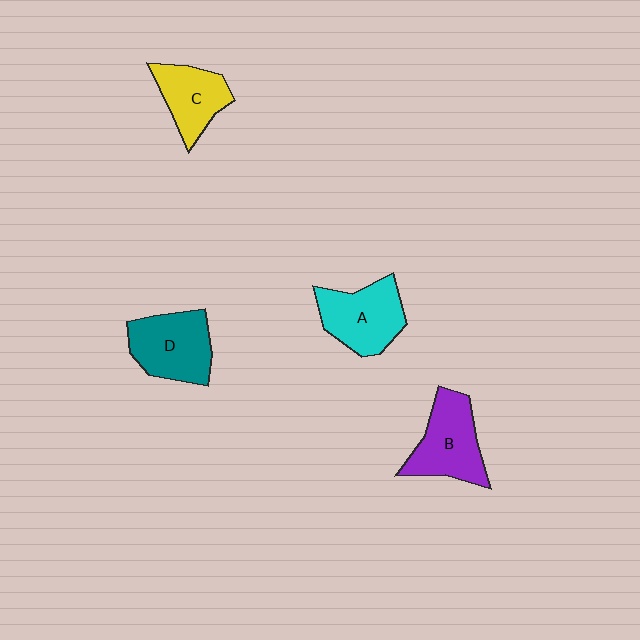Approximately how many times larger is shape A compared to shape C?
Approximately 1.2 times.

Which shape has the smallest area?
Shape C (yellow).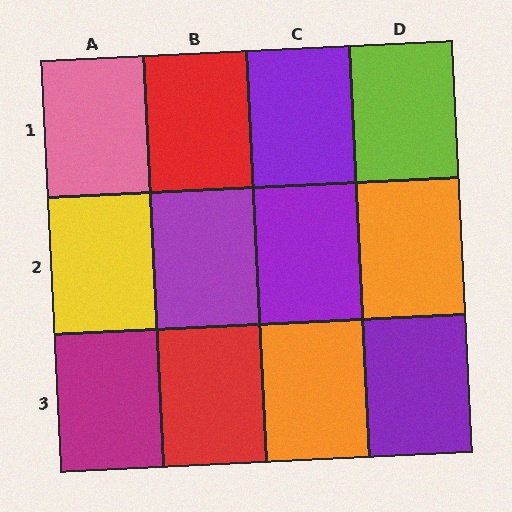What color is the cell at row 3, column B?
Red.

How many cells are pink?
1 cell is pink.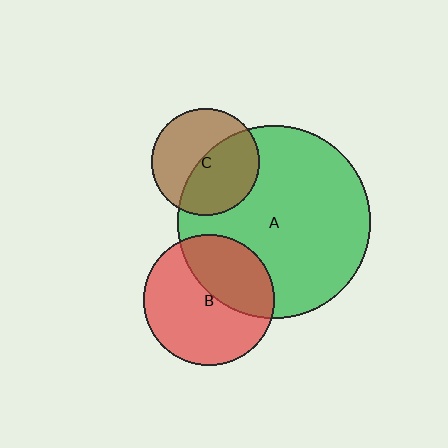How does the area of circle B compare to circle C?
Approximately 1.5 times.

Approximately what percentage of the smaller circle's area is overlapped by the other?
Approximately 50%.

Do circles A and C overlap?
Yes.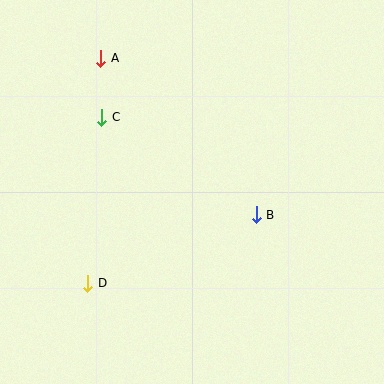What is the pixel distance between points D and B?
The distance between D and B is 182 pixels.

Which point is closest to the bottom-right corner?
Point B is closest to the bottom-right corner.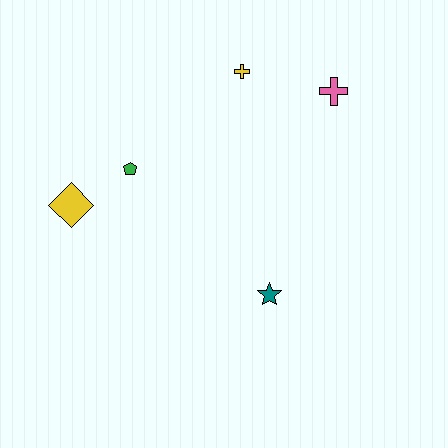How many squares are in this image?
There are no squares.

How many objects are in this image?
There are 5 objects.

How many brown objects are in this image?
There are no brown objects.